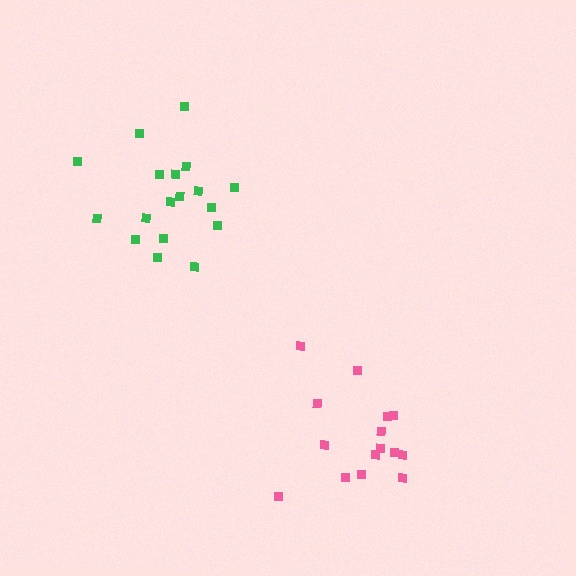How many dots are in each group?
Group 1: 15 dots, Group 2: 18 dots (33 total).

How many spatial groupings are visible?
There are 2 spatial groupings.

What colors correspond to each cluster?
The clusters are colored: pink, green.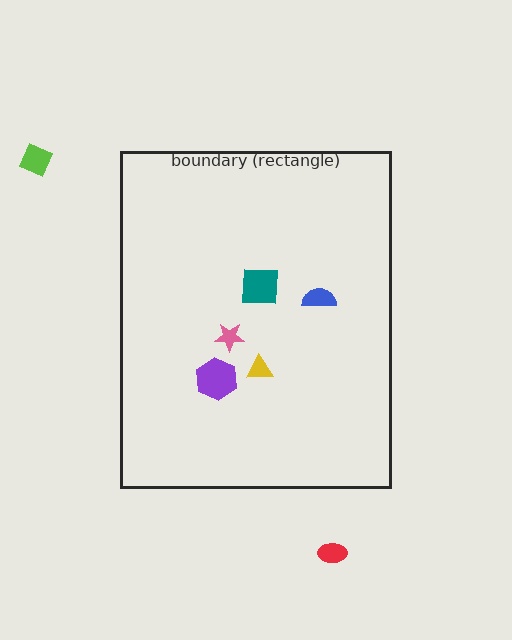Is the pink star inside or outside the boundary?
Inside.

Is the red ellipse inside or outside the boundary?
Outside.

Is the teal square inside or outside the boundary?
Inside.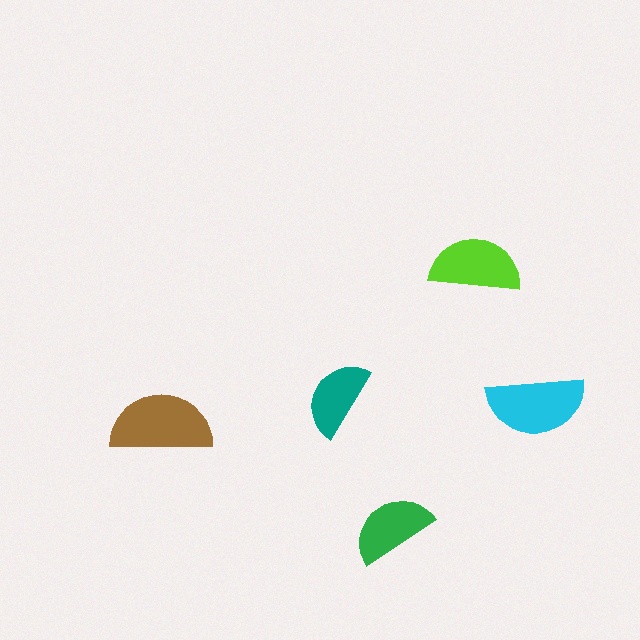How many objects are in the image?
There are 5 objects in the image.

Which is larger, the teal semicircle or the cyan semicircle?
The cyan one.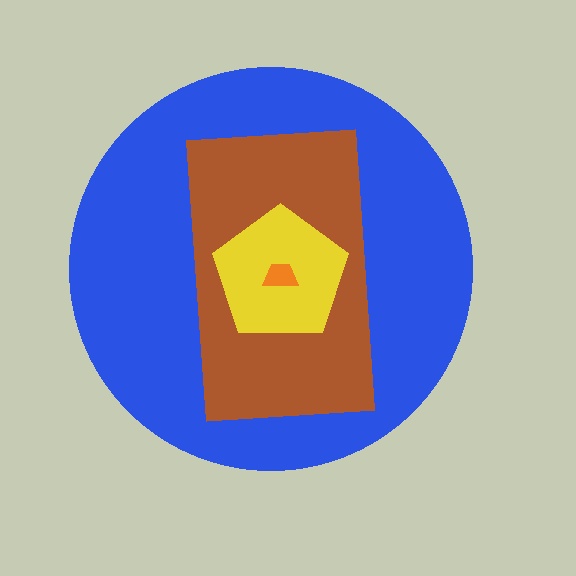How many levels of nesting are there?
4.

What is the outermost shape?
The blue circle.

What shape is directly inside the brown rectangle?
The yellow pentagon.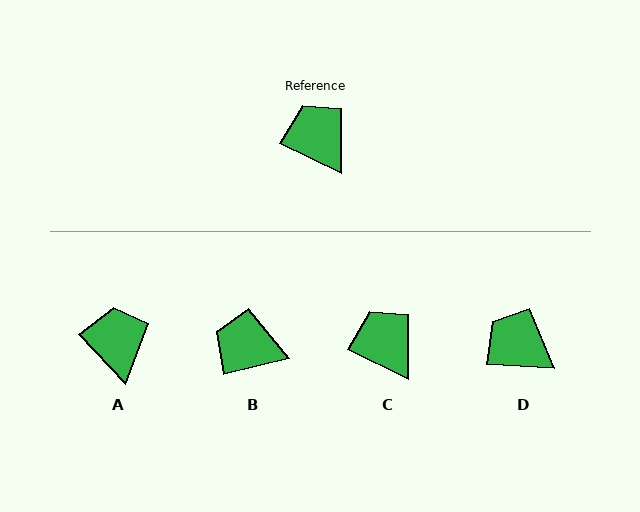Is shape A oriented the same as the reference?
No, it is off by about 20 degrees.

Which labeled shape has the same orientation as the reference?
C.